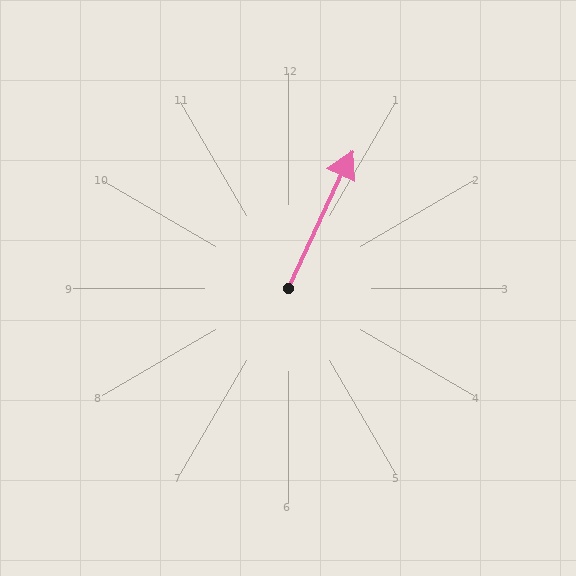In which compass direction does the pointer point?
Northeast.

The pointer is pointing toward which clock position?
Roughly 1 o'clock.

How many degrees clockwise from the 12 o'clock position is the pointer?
Approximately 25 degrees.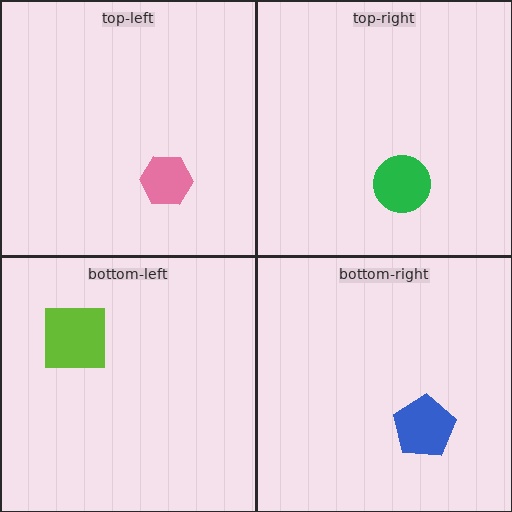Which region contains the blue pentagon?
The bottom-right region.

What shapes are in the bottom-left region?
The lime square.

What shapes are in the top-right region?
The green circle.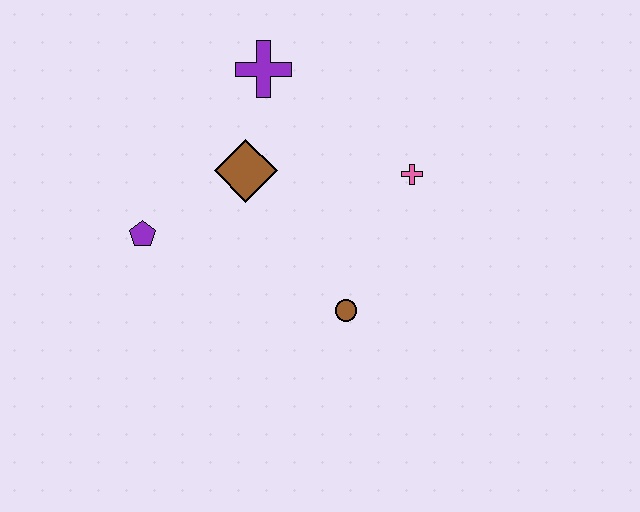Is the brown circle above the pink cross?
No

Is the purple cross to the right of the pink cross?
No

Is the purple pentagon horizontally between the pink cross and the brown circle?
No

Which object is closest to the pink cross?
The brown circle is closest to the pink cross.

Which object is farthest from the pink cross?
The purple pentagon is farthest from the pink cross.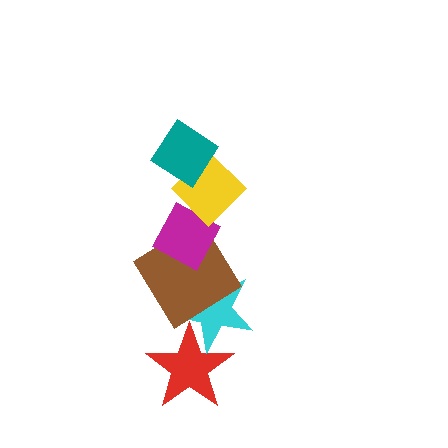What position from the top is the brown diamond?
The brown diamond is 4th from the top.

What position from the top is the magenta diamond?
The magenta diamond is 3rd from the top.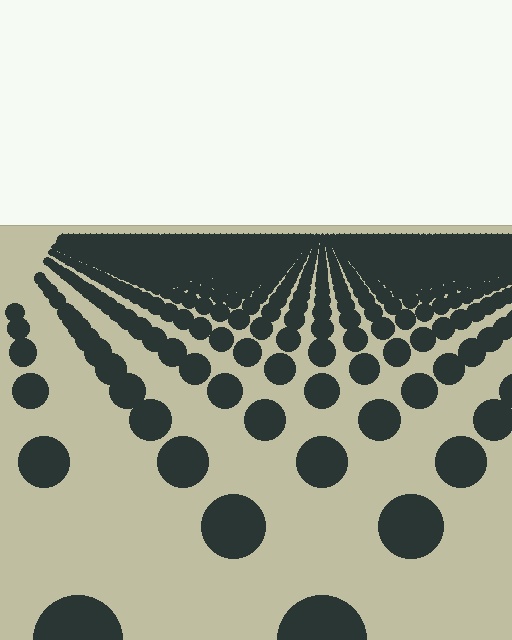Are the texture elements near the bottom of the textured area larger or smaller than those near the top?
Larger. Near the bottom, elements are closer to the viewer and appear at a bigger on-screen size.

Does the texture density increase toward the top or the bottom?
Density increases toward the top.